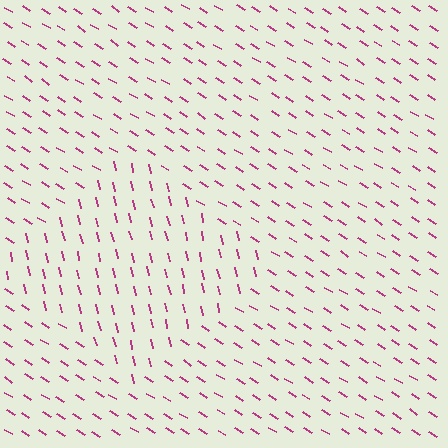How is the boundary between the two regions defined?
The boundary is defined purely by a change in line orientation (approximately 45 degrees difference). All lines are the same color and thickness.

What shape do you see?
I see a diamond.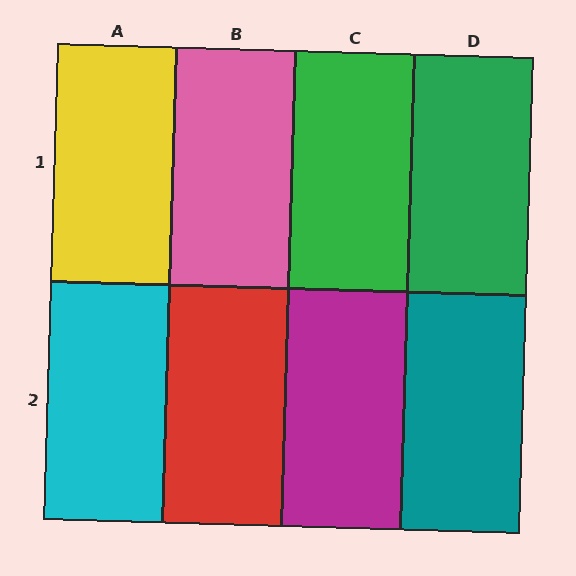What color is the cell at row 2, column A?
Cyan.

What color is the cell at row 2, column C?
Magenta.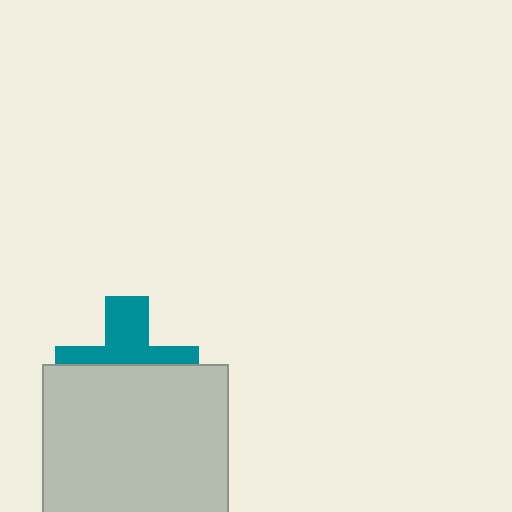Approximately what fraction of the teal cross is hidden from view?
Roughly 55% of the teal cross is hidden behind the light gray square.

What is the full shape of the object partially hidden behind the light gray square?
The partially hidden object is a teal cross.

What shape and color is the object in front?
The object in front is a light gray square.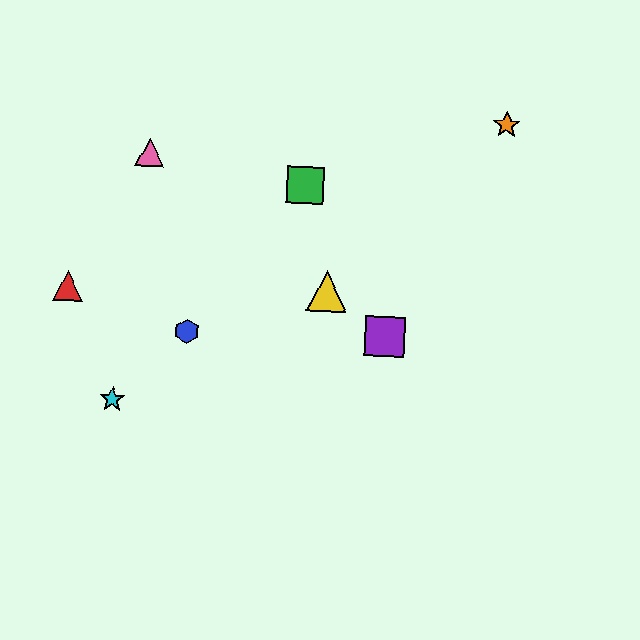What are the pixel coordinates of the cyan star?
The cyan star is at (112, 399).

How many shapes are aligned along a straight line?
3 shapes (the yellow triangle, the purple square, the pink triangle) are aligned along a straight line.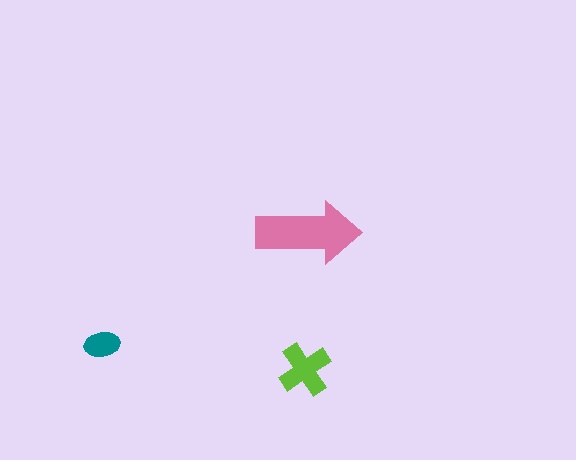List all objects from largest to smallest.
The pink arrow, the lime cross, the teal ellipse.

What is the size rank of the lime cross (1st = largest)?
2nd.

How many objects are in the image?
There are 3 objects in the image.